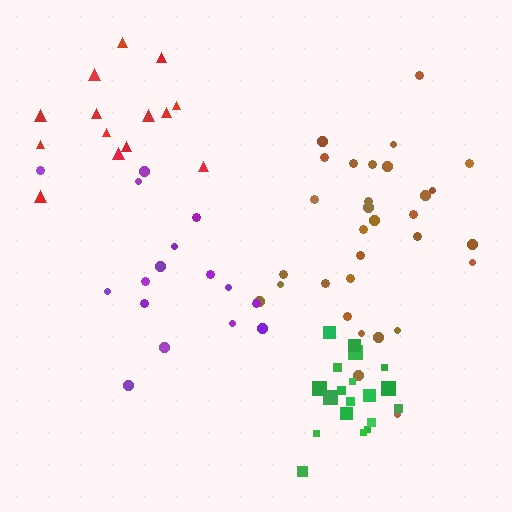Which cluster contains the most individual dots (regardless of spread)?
Brown (31).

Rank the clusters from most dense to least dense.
green, brown, red, purple.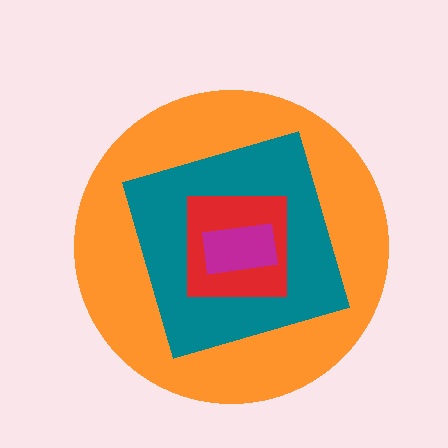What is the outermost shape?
The orange circle.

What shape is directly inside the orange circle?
The teal diamond.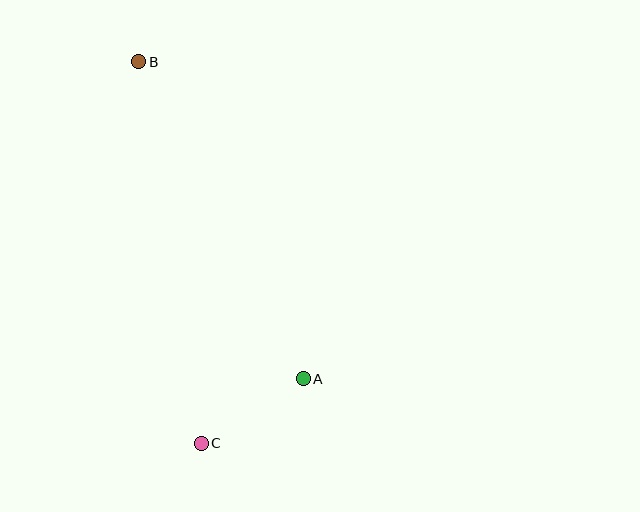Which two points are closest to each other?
Points A and C are closest to each other.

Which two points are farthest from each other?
Points B and C are farthest from each other.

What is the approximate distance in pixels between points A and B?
The distance between A and B is approximately 358 pixels.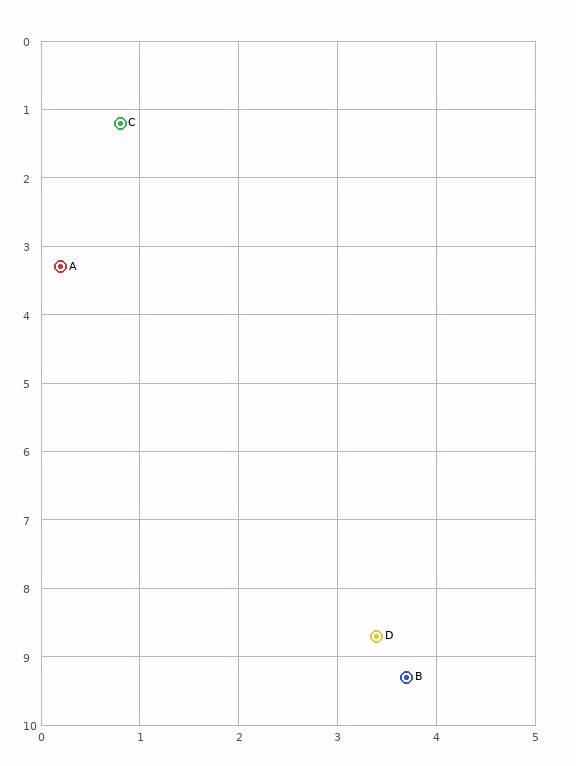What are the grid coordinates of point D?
Point D is at approximately (3.4, 8.7).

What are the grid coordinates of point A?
Point A is at approximately (0.2, 3.3).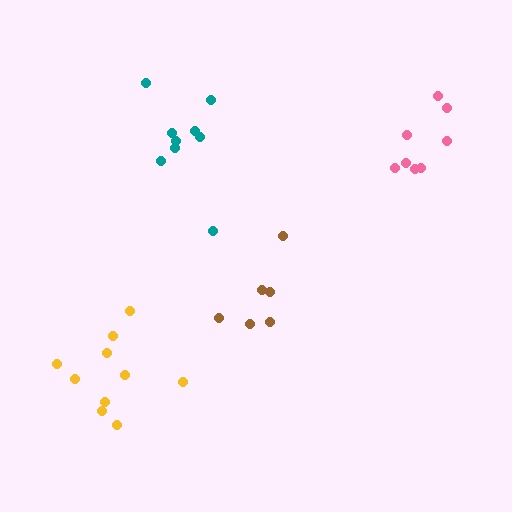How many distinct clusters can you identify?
There are 4 distinct clusters.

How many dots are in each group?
Group 1: 10 dots, Group 2: 9 dots, Group 3: 8 dots, Group 4: 6 dots (33 total).